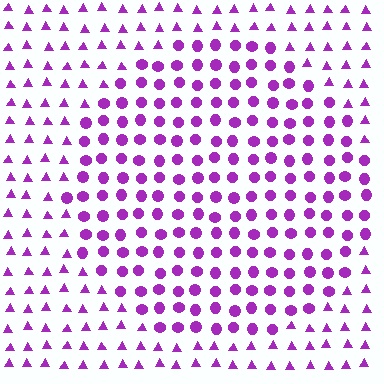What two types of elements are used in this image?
The image uses circles inside the circle region and triangles outside it.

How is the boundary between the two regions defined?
The boundary is defined by a change in element shape: circles inside vs. triangles outside. All elements share the same color and spacing.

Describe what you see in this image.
The image is filled with small purple elements arranged in a uniform grid. A circle-shaped region contains circles, while the surrounding area contains triangles. The boundary is defined purely by the change in element shape.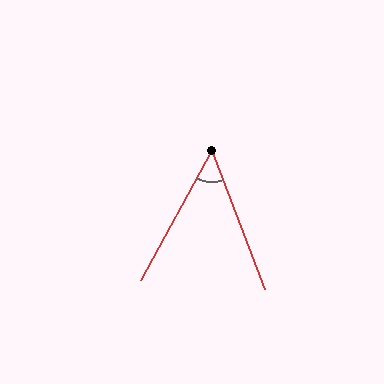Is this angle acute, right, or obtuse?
It is acute.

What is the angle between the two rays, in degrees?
Approximately 50 degrees.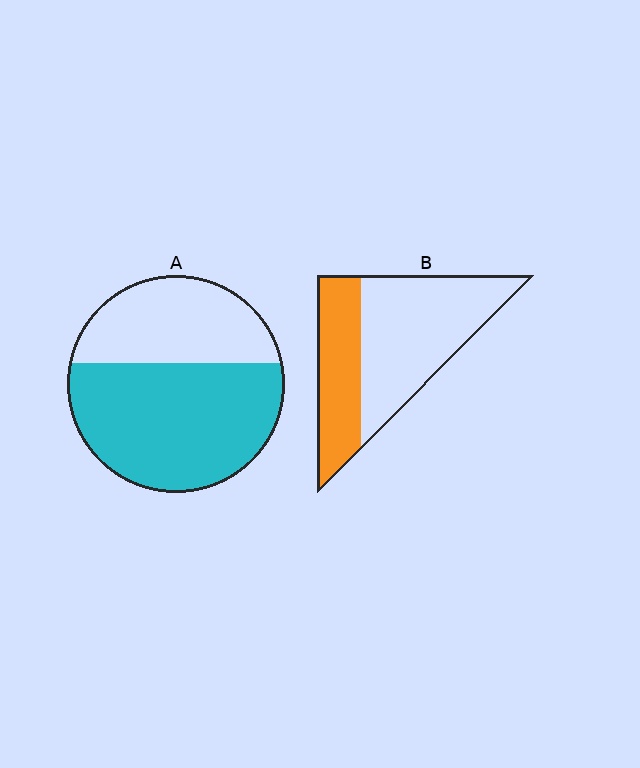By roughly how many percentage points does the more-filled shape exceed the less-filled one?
By roughly 25 percentage points (A over B).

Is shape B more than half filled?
No.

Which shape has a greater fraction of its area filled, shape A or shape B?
Shape A.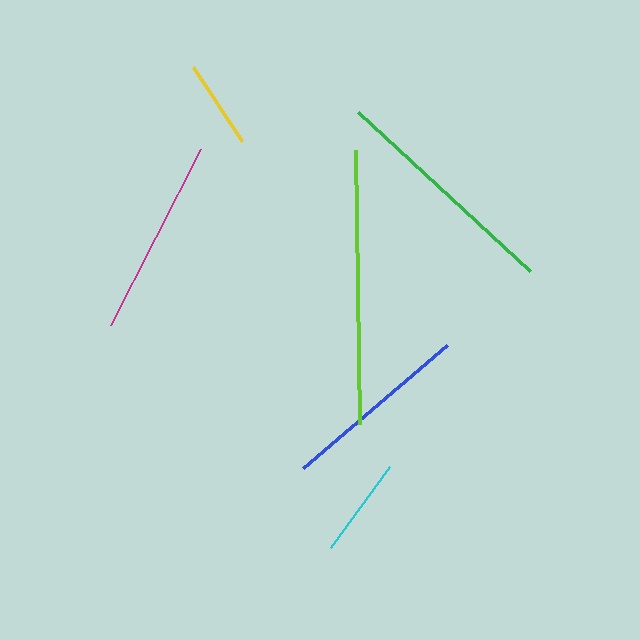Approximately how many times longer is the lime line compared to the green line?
The lime line is approximately 1.2 times the length of the green line.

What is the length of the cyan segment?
The cyan segment is approximately 100 pixels long.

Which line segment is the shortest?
The yellow line is the shortest at approximately 89 pixels.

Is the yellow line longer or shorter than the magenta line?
The magenta line is longer than the yellow line.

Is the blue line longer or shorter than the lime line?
The lime line is longer than the blue line.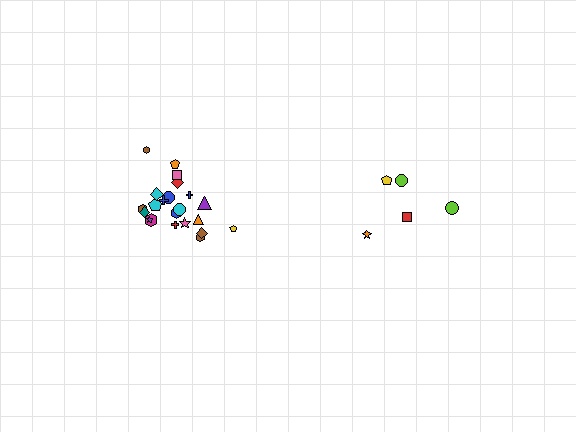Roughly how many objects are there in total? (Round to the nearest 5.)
Roughly 25 objects in total.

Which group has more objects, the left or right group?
The left group.